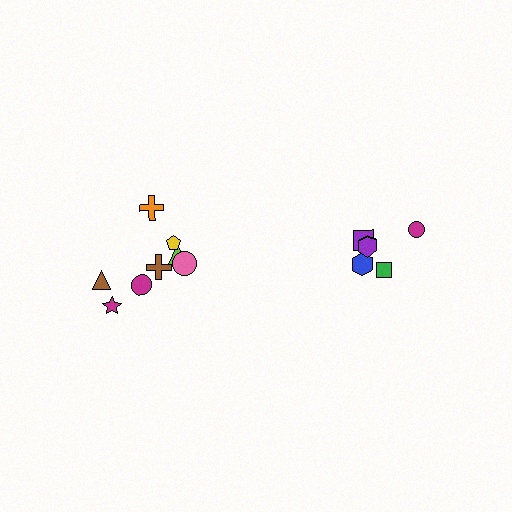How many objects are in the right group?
There are 6 objects.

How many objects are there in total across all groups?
There are 14 objects.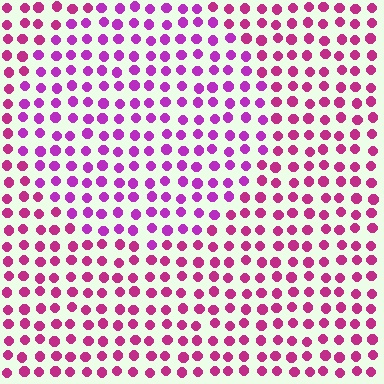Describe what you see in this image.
The image is filled with small magenta elements in a uniform arrangement. A circle-shaped region is visible where the elements are tinted to a slightly different hue, forming a subtle color boundary.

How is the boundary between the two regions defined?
The boundary is defined purely by a slight shift in hue (about 26 degrees). Spacing, size, and orientation are identical on both sides.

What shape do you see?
I see a circle.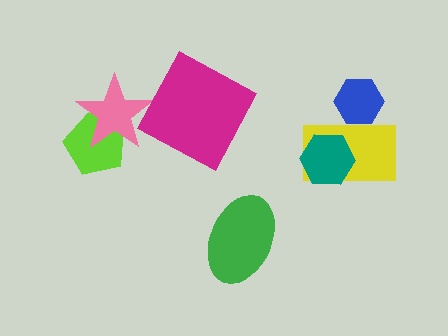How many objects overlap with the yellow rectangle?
2 objects overlap with the yellow rectangle.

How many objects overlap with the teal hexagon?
1 object overlaps with the teal hexagon.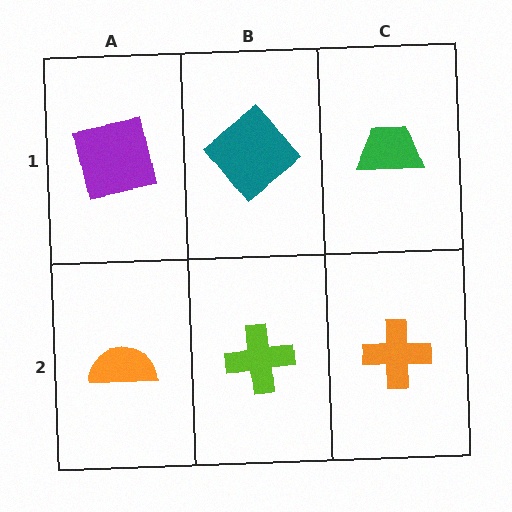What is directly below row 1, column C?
An orange cross.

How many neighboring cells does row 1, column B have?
3.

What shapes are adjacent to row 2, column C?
A green trapezoid (row 1, column C), a lime cross (row 2, column B).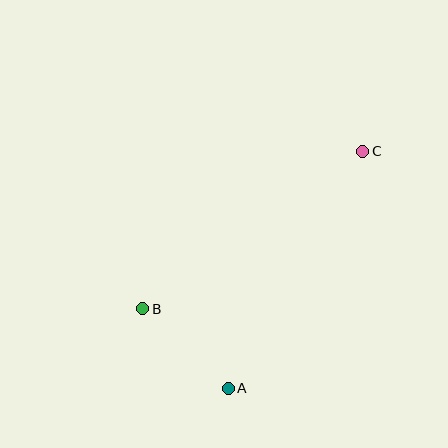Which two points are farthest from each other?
Points A and C are farthest from each other.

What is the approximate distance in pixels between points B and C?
The distance between B and C is approximately 271 pixels.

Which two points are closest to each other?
Points A and B are closest to each other.